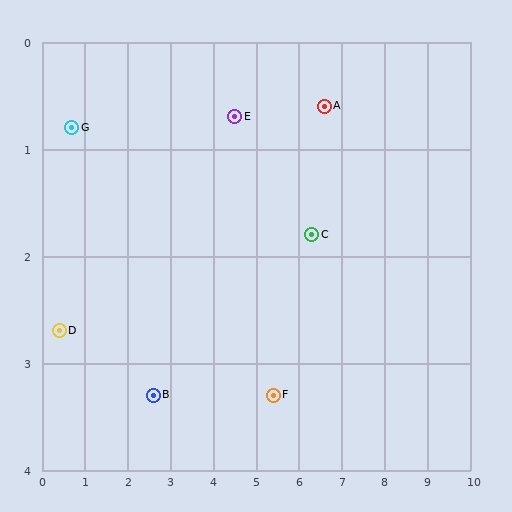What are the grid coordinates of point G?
Point G is at approximately (0.7, 0.8).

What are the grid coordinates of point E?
Point E is at approximately (4.5, 0.7).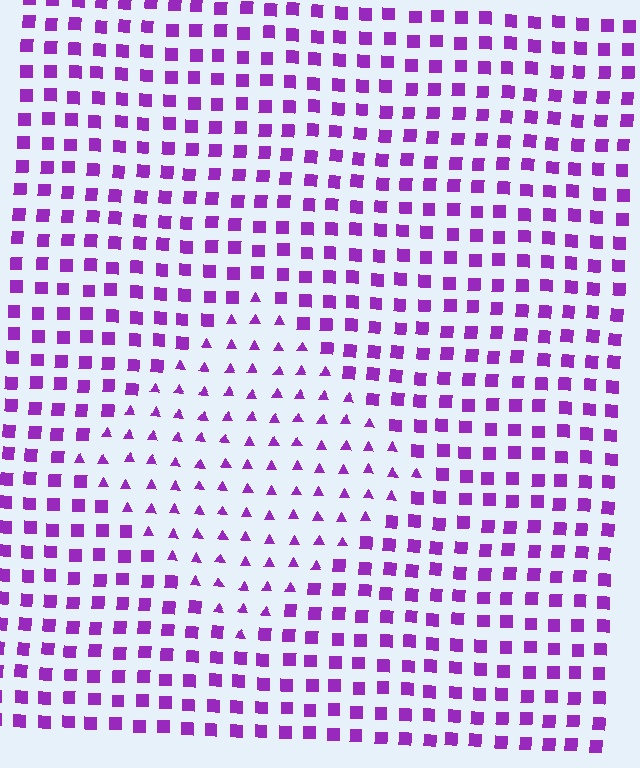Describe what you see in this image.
The image is filled with small purple elements arranged in a uniform grid. A diamond-shaped region contains triangles, while the surrounding area contains squares. The boundary is defined purely by the change in element shape.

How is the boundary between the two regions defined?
The boundary is defined by a change in element shape: triangles inside vs. squares outside. All elements share the same color and spacing.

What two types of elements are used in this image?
The image uses triangles inside the diamond region and squares outside it.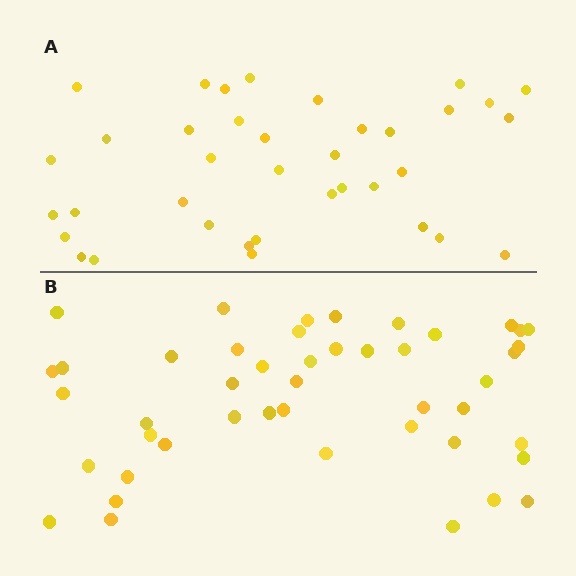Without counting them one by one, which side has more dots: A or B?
Region B (the bottom region) has more dots.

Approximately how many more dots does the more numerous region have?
Region B has roughly 8 or so more dots than region A.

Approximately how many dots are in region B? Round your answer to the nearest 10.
About 50 dots. (The exact count is 46, which rounds to 50.)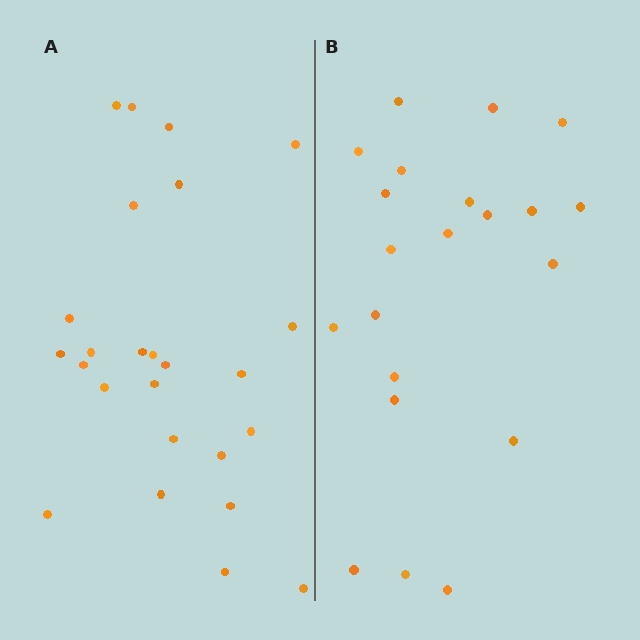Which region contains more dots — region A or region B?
Region A (the left region) has more dots.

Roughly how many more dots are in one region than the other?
Region A has about 4 more dots than region B.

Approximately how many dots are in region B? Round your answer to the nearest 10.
About 20 dots. (The exact count is 21, which rounds to 20.)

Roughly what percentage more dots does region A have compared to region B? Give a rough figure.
About 20% more.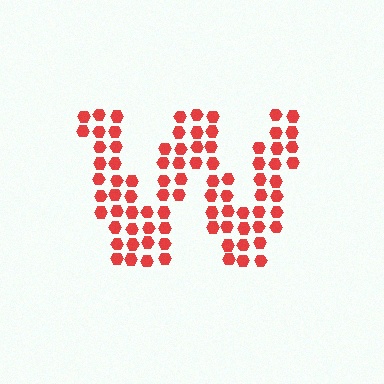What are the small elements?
The small elements are hexagons.